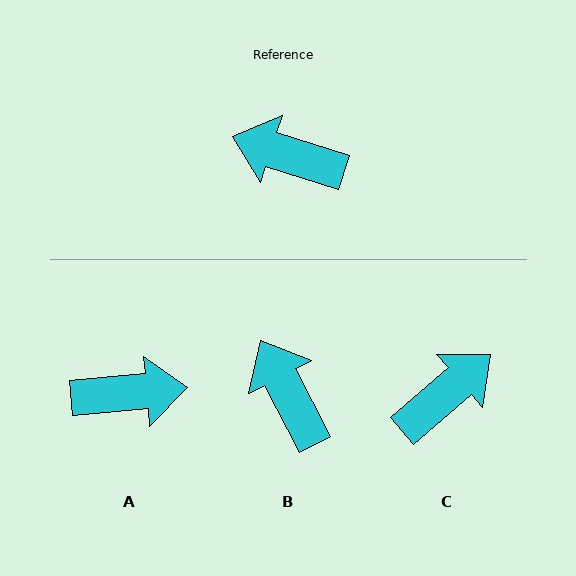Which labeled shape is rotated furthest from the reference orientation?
A, about 157 degrees away.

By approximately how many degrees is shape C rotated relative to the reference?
Approximately 121 degrees clockwise.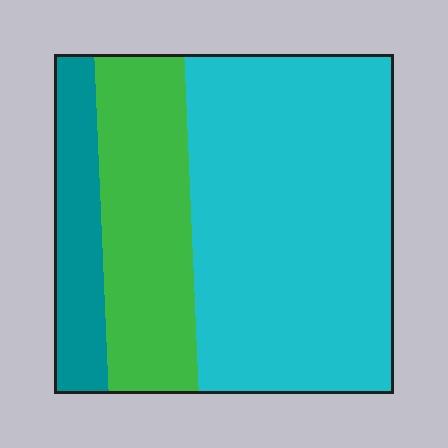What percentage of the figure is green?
Green covers about 25% of the figure.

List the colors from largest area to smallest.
From largest to smallest: cyan, green, teal.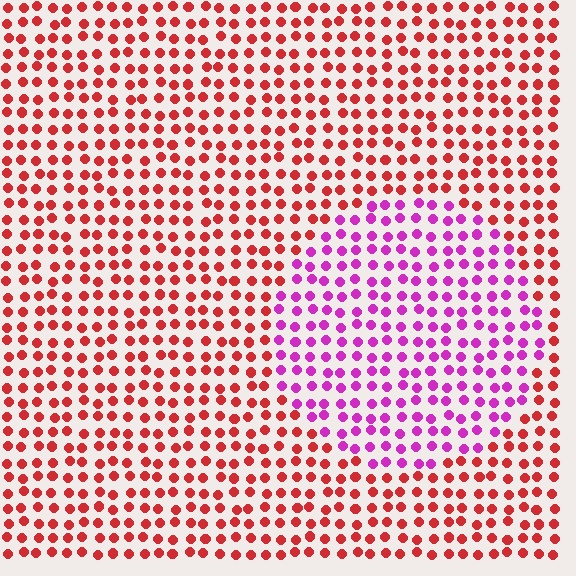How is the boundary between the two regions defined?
The boundary is defined purely by a slight shift in hue (about 53 degrees). Spacing, size, and orientation are identical on both sides.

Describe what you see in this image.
The image is filled with small red elements in a uniform arrangement. A circle-shaped region is visible where the elements are tinted to a slightly different hue, forming a subtle color boundary.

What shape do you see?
I see a circle.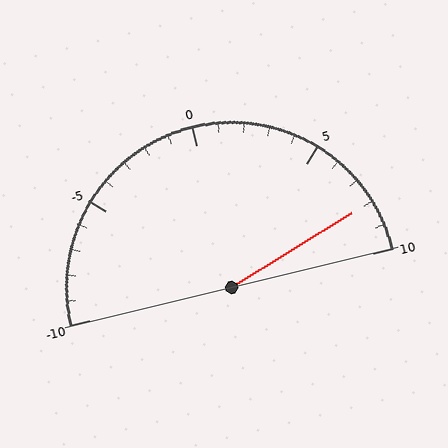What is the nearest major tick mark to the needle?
The nearest major tick mark is 10.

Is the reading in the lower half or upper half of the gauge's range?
The reading is in the upper half of the range (-10 to 10).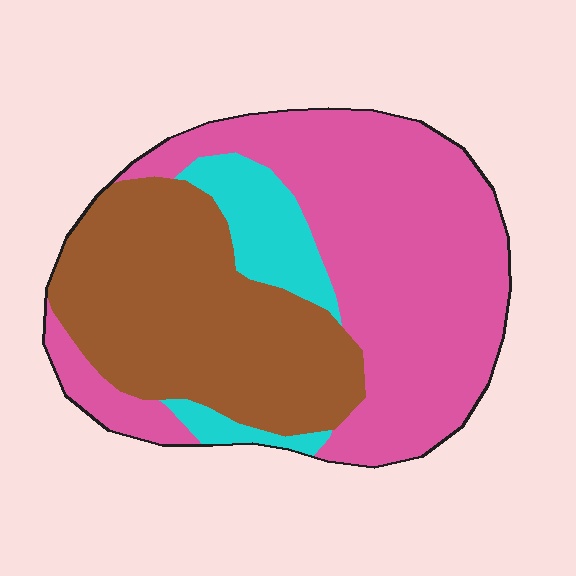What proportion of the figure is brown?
Brown covers roughly 35% of the figure.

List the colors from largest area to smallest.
From largest to smallest: pink, brown, cyan.